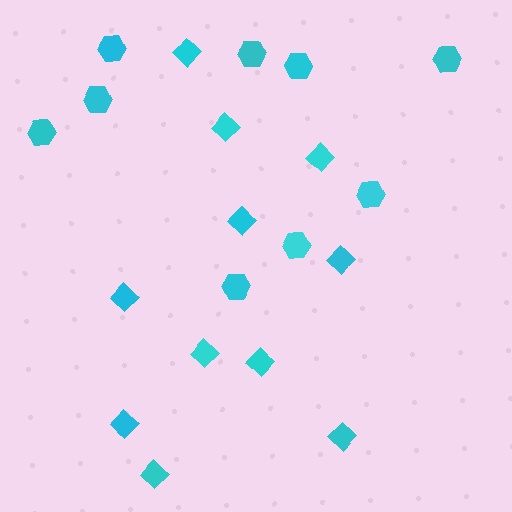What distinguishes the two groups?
There are 2 groups: one group of diamonds (11) and one group of hexagons (9).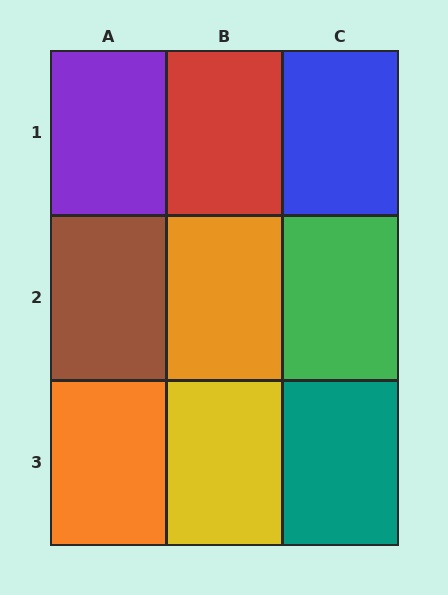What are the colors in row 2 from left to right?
Brown, orange, green.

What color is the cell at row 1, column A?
Purple.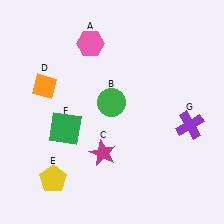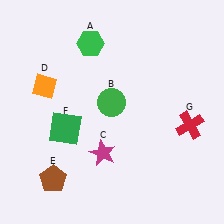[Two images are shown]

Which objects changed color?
A changed from pink to green. E changed from yellow to brown. G changed from purple to red.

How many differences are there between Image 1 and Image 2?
There are 3 differences between the two images.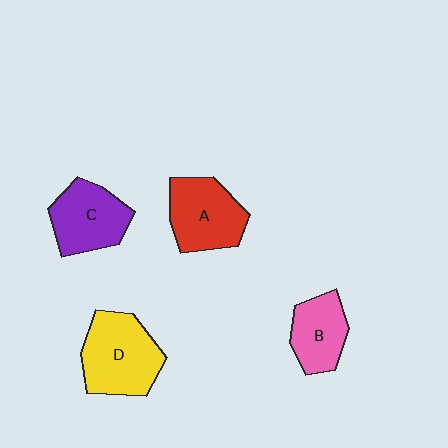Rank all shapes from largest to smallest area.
From largest to smallest: D (yellow), A (red), C (purple), B (pink).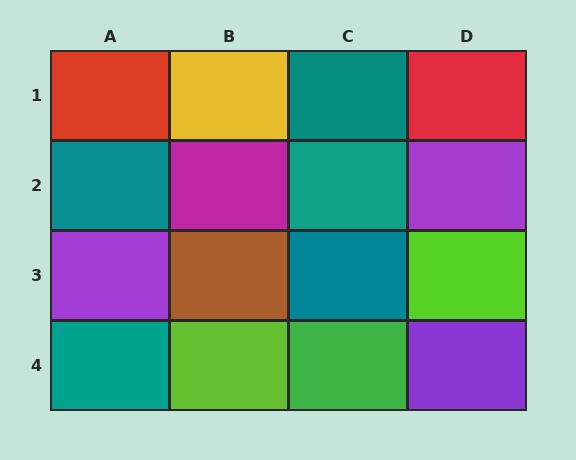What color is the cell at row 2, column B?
Magenta.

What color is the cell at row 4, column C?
Green.